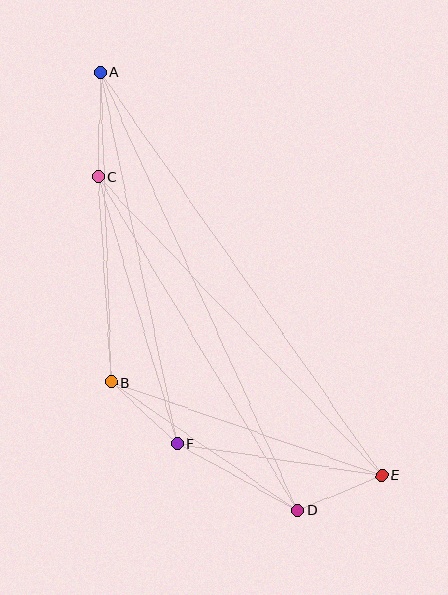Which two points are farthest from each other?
Points A and E are farthest from each other.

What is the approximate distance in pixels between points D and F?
The distance between D and F is approximately 138 pixels.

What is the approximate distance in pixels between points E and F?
The distance between E and F is approximately 207 pixels.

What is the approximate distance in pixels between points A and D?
The distance between A and D is approximately 481 pixels.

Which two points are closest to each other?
Points B and F are closest to each other.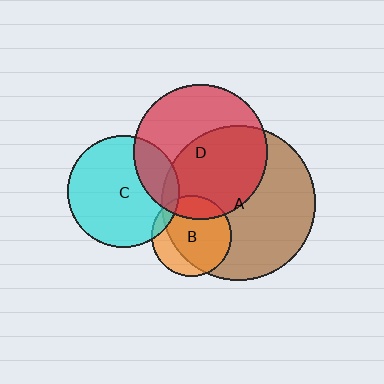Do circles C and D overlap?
Yes.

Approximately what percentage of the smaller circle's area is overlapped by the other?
Approximately 20%.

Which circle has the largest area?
Circle A (brown).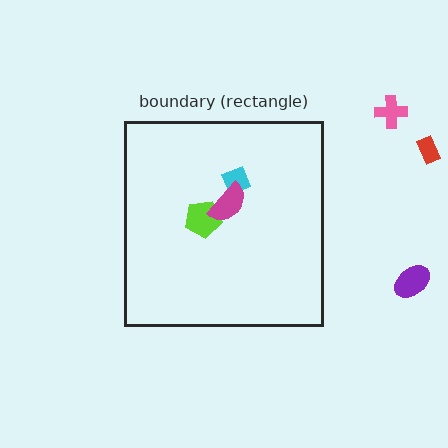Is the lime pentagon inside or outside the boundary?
Inside.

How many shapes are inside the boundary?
3 inside, 3 outside.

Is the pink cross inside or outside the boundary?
Outside.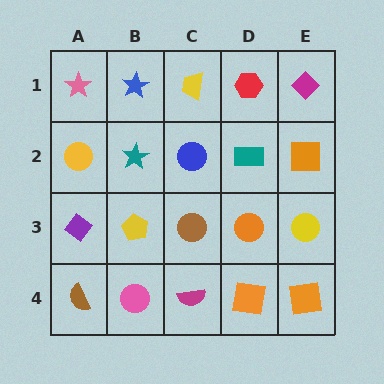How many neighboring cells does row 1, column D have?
3.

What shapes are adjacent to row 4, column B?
A yellow pentagon (row 3, column B), a brown semicircle (row 4, column A), a magenta semicircle (row 4, column C).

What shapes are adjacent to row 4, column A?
A purple diamond (row 3, column A), a pink circle (row 4, column B).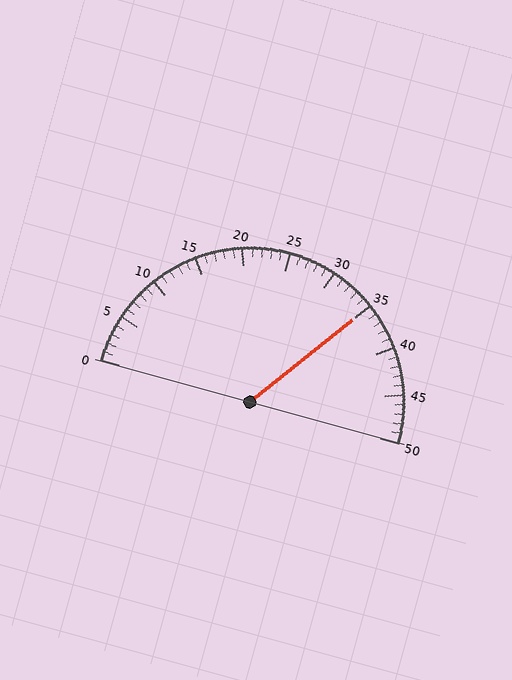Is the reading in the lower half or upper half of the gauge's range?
The reading is in the upper half of the range (0 to 50).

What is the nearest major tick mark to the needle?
The nearest major tick mark is 35.